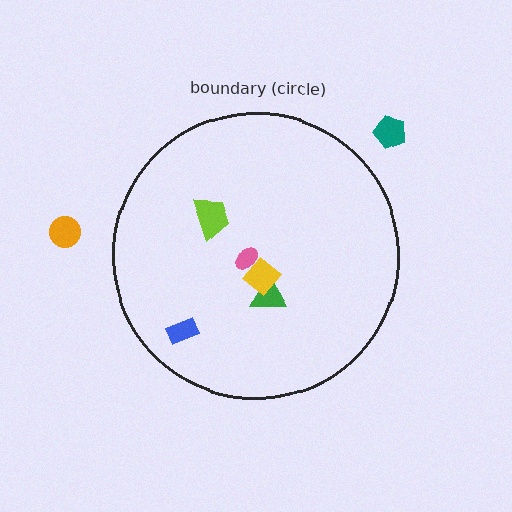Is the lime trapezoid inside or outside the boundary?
Inside.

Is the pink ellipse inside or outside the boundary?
Inside.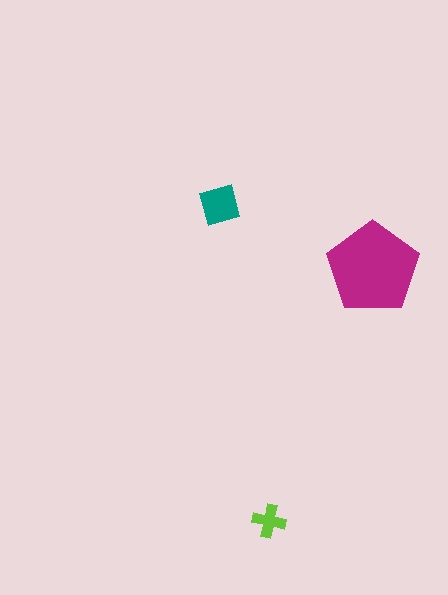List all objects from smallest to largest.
The lime cross, the teal square, the magenta pentagon.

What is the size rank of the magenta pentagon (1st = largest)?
1st.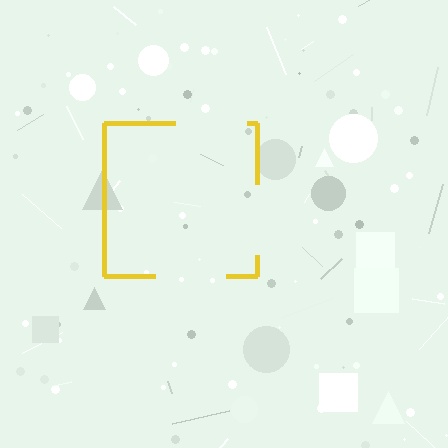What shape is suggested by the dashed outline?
The dashed outline suggests a square.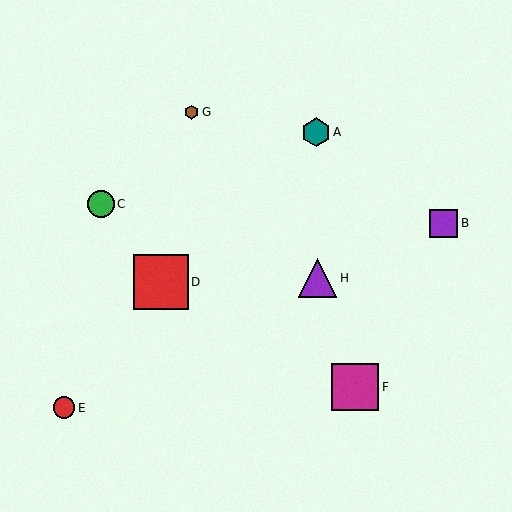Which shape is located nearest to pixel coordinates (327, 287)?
The purple triangle (labeled H) at (317, 278) is nearest to that location.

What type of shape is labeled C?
Shape C is a green circle.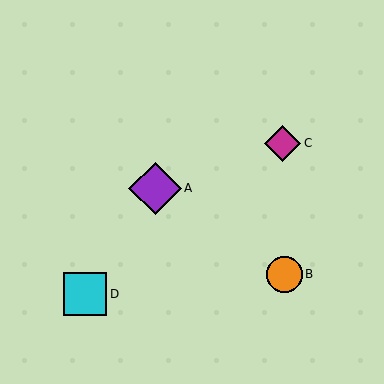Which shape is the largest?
The purple diamond (labeled A) is the largest.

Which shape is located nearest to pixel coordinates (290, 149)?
The magenta diamond (labeled C) at (283, 143) is nearest to that location.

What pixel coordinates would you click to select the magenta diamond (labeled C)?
Click at (283, 143) to select the magenta diamond C.